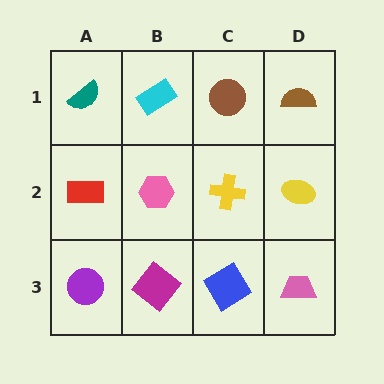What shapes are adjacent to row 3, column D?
A yellow ellipse (row 2, column D), a blue diamond (row 3, column C).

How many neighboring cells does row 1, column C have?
3.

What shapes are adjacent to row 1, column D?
A yellow ellipse (row 2, column D), a brown circle (row 1, column C).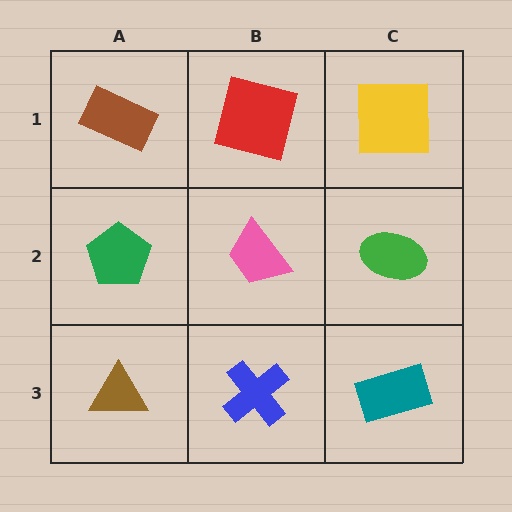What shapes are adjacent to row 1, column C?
A green ellipse (row 2, column C), a red square (row 1, column B).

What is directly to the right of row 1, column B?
A yellow square.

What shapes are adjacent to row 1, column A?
A green pentagon (row 2, column A), a red square (row 1, column B).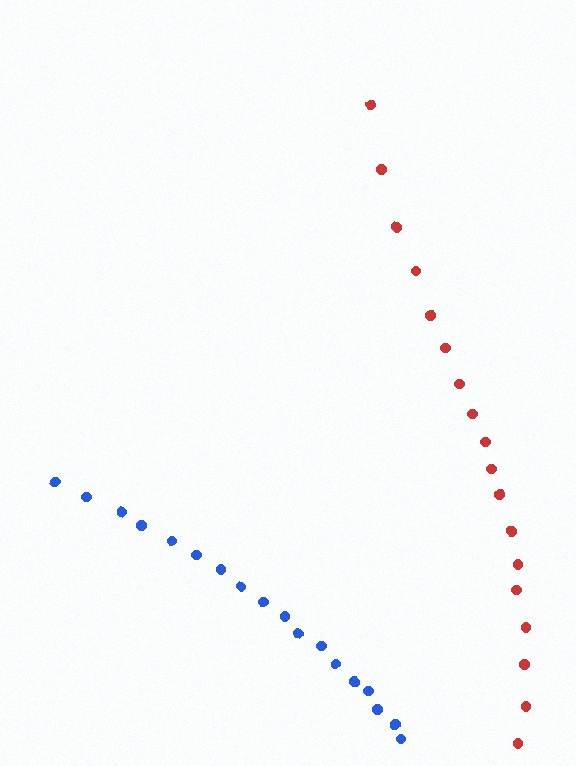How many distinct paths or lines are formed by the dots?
There are 2 distinct paths.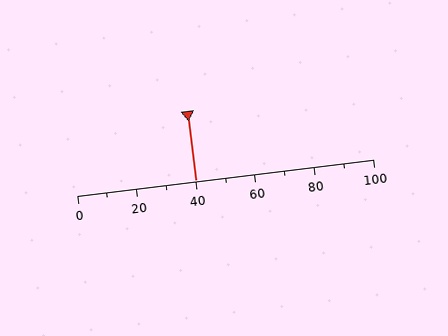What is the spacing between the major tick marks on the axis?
The major ticks are spaced 20 apart.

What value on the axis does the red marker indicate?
The marker indicates approximately 40.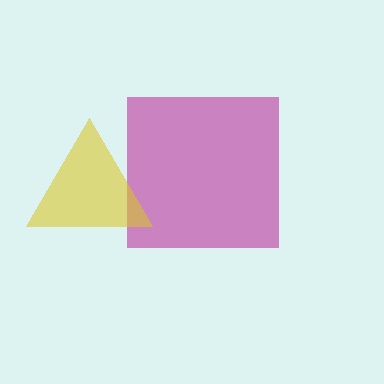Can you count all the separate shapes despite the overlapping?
Yes, there are 2 separate shapes.